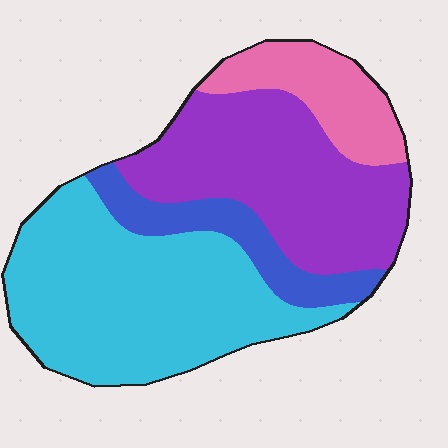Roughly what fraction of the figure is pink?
Pink covers around 15% of the figure.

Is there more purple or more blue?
Purple.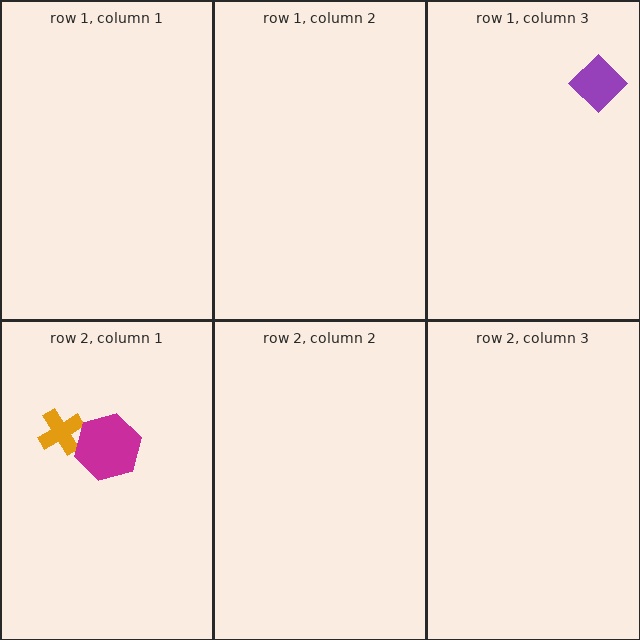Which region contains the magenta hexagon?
The row 2, column 1 region.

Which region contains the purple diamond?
The row 1, column 3 region.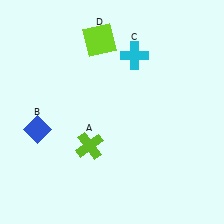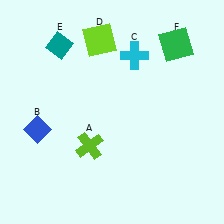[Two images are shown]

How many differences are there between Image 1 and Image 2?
There are 2 differences between the two images.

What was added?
A teal diamond (E), a green square (F) were added in Image 2.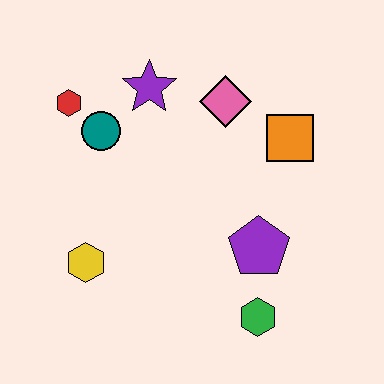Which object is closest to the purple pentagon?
The green hexagon is closest to the purple pentagon.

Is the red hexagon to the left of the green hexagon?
Yes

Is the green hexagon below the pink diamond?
Yes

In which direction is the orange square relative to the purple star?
The orange square is to the right of the purple star.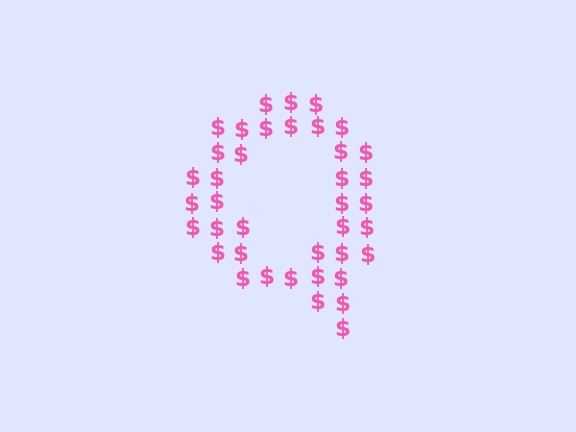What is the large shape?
The large shape is the letter Q.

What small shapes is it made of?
It is made of small dollar signs.